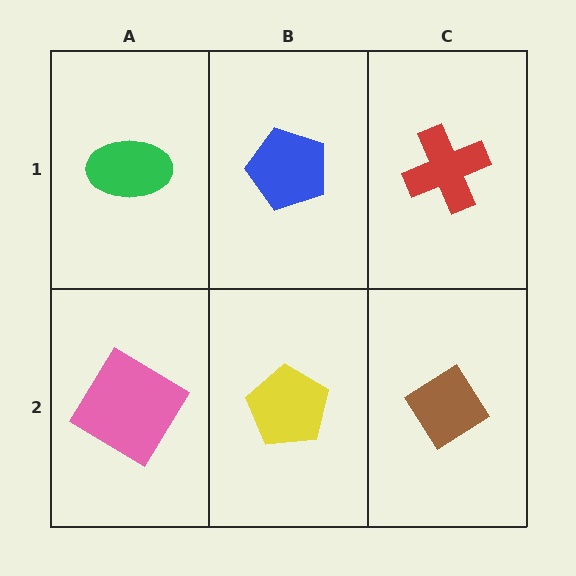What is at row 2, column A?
A pink diamond.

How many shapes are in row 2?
3 shapes.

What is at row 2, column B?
A yellow pentagon.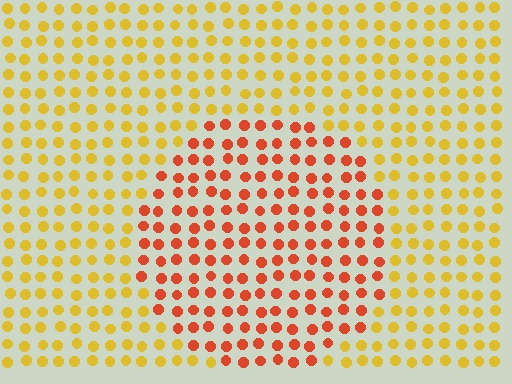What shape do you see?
I see a circle.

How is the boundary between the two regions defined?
The boundary is defined purely by a slight shift in hue (about 40 degrees). Spacing, size, and orientation are identical on both sides.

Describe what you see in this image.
The image is filled with small yellow elements in a uniform arrangement. A circle-shaped region is visible where the elements are tinted to a slightly different hue, forming a subtle color boundary.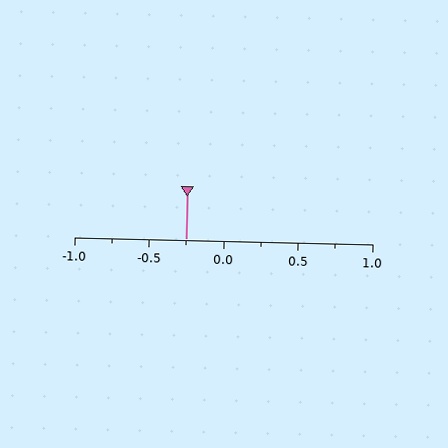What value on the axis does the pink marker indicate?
The marker indicates approximately -0.25.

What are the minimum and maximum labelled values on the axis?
The axis runs from -1.0 to 1.0.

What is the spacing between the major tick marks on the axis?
The major ticks are spaced 0.5 apart.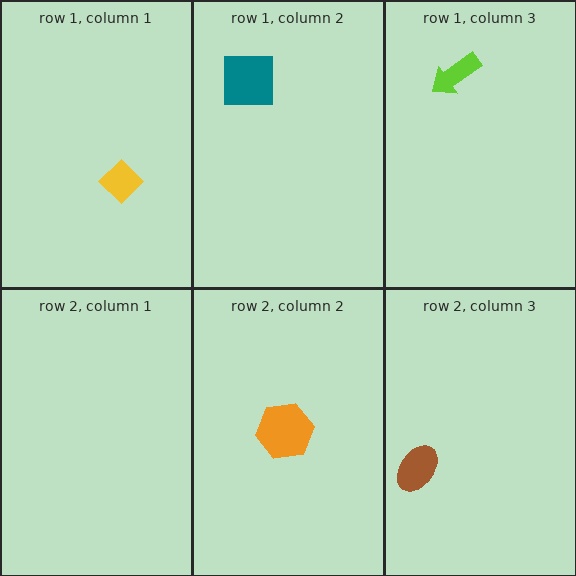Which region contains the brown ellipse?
The row 2, column 3 region.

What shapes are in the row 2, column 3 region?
The brown ellipse.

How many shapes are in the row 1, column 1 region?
1.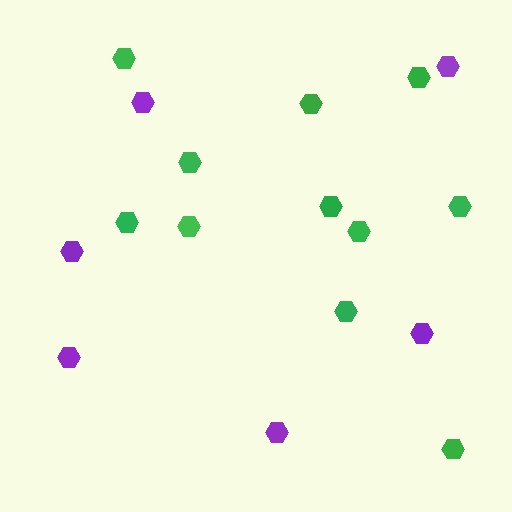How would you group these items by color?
There are 2 groups: one group of green hexagons (11) and one group of purple hexagons (6).